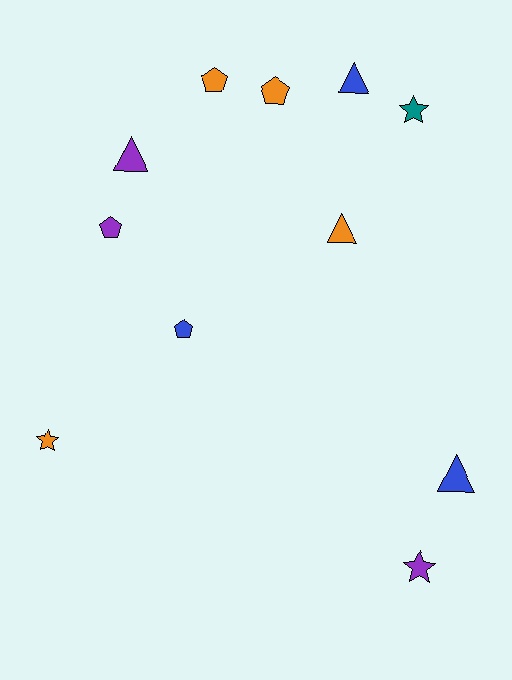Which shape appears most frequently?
Triangle, with 4 objects.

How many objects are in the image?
There are 11 objects.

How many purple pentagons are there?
There is 1 purple pentagon.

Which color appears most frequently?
Orange, with 4 objects.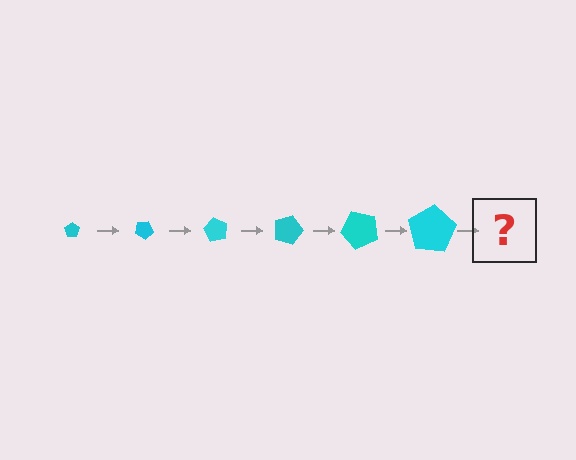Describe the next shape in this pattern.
It should be a pentagon, larger than the previous one and rotated 180 degrees from the start.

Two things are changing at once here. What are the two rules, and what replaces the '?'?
The two rules are that the pentagon grows larger each step and it rotates 30 degrees each step. The '?' should be a pentagon, larger than the previous one and rotated 180 degrees from the start.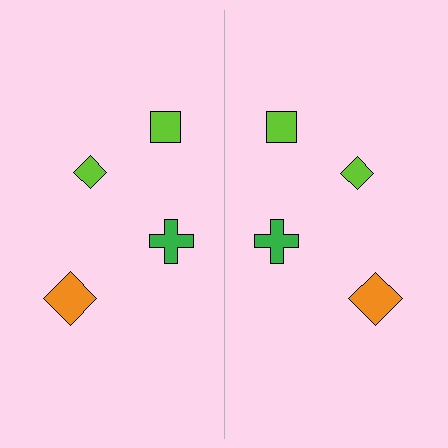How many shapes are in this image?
There are 8 shapes in this image.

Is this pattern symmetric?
Yes, this pattern has bilateral (reflection) symmetry.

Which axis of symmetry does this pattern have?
The pattern has a vertical axis of symmetry running through the center of the image.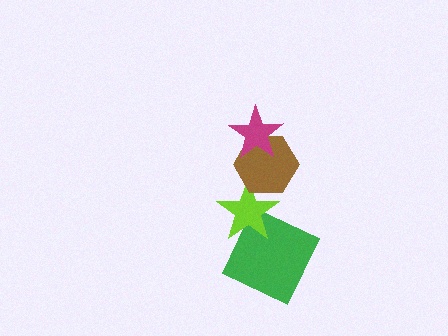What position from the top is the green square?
The green square is 4th from the top.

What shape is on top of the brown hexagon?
The magenta star is on top of the brown hexagon.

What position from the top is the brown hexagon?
The brown hexagon is 2nd from the top.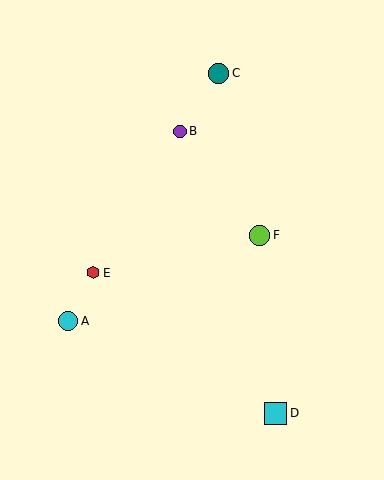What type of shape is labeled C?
Shape C is a teal circle.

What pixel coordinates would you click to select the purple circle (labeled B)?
Click at (180, 131) to select the purple circle B.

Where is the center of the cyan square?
The center of the cyan square is at (276, 413).